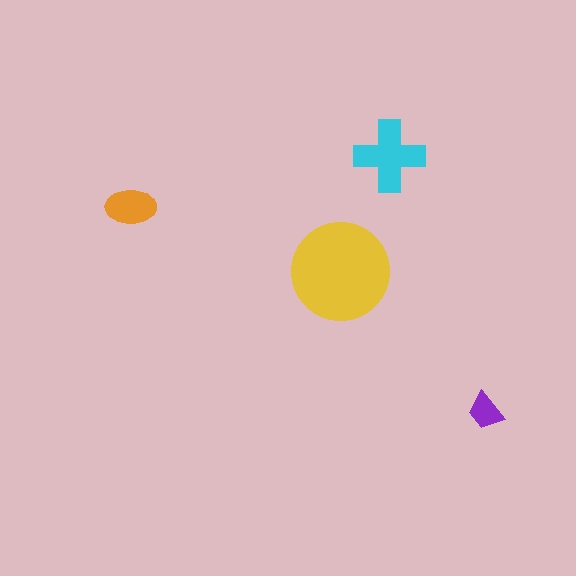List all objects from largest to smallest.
The yellow circle, the cyan cross, the orange ellipse, the purple trapezoid.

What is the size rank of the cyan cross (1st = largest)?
2nd.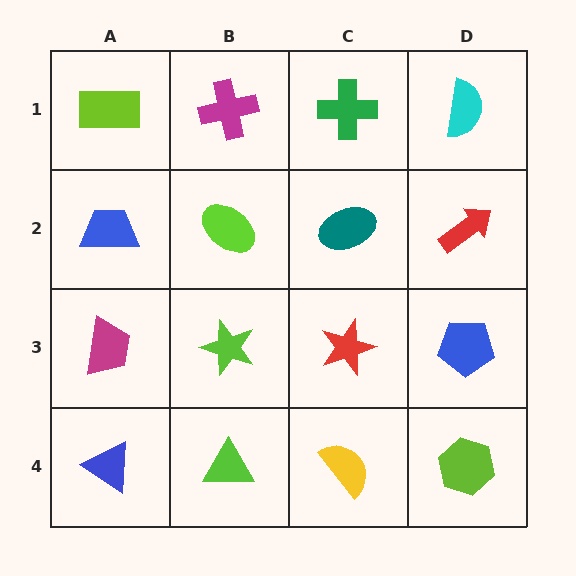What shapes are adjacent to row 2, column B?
A magenta cross (row 1, column B), a lime star (row 3, column B), a blue trapezoid (row 2, column A), a teal ellipse (row 2, column C).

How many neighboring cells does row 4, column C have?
3.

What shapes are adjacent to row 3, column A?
A blue trapezoid (row 2, column A), a blue triangle (row 4, column A), a lime star (row 3, column B).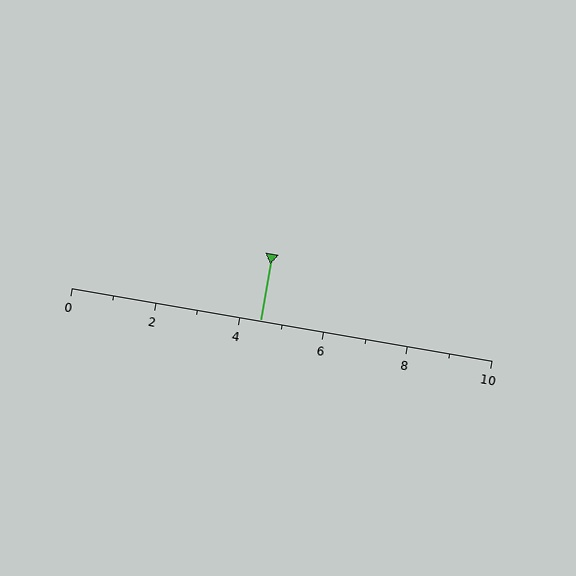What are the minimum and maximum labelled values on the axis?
The axis runs from 0 to 10.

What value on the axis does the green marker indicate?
The marker indicates approximately 4.5.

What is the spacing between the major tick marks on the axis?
The major ticks are spaced 2 apart.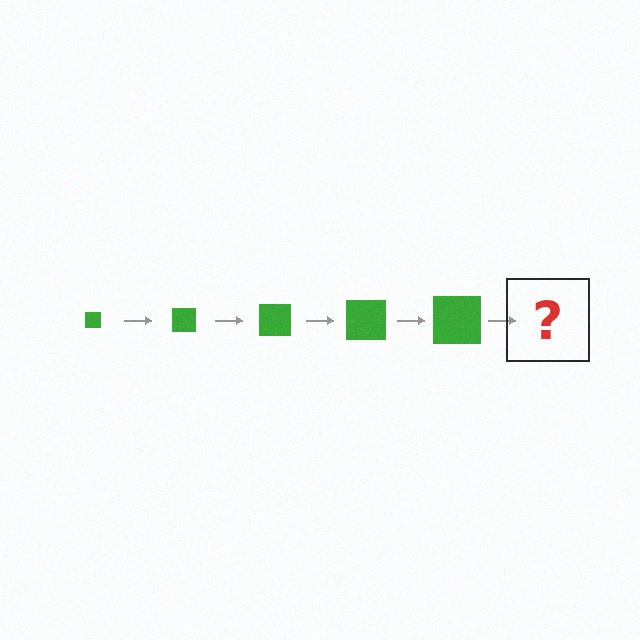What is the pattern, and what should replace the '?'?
The pattern is that the square gets progressively larger each step. The '?' should be a green square, larger than the previous one.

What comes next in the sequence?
The next element should be a green square, larger than the previous one.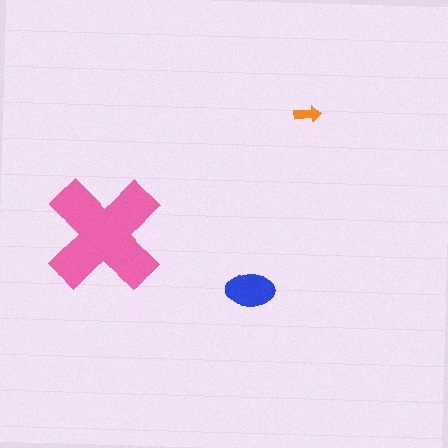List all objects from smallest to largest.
The orange arrow, the blue ellipse, the pink cross.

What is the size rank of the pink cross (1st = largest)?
1st.